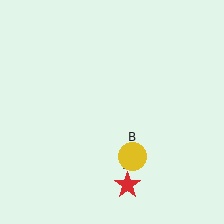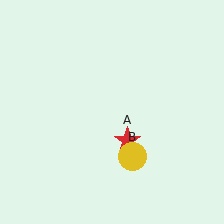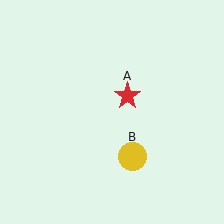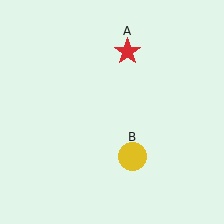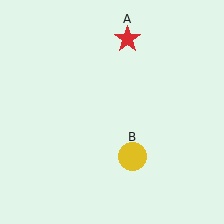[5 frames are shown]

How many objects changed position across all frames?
1 object changed position: red star (object A).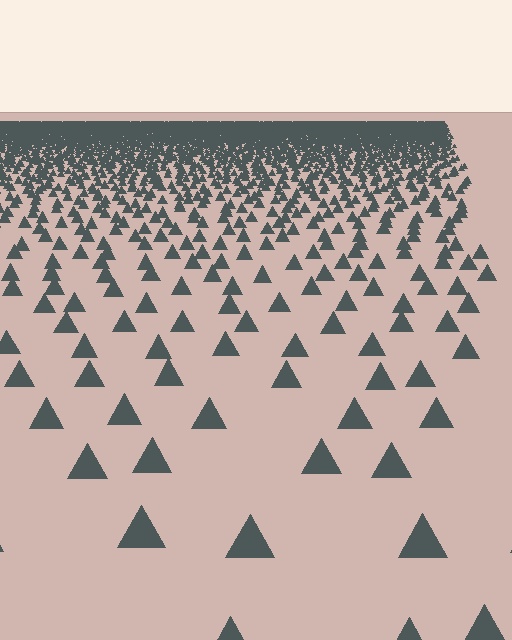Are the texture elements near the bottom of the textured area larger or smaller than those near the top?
Larger. Near the bottom, elements are closer to the viewer and appear at a bigger on-screen size.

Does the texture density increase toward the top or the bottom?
Density increases toward the top.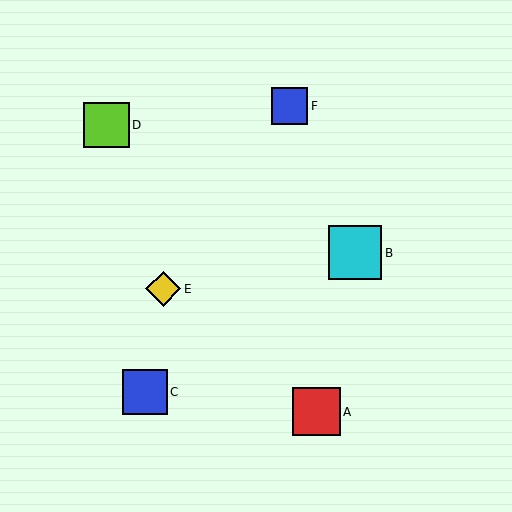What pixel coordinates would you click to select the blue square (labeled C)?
Click at (145, 392) to select the blue square C.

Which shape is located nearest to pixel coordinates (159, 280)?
The yellow diamond (labeled E) at (163, 289) is nearest to that location.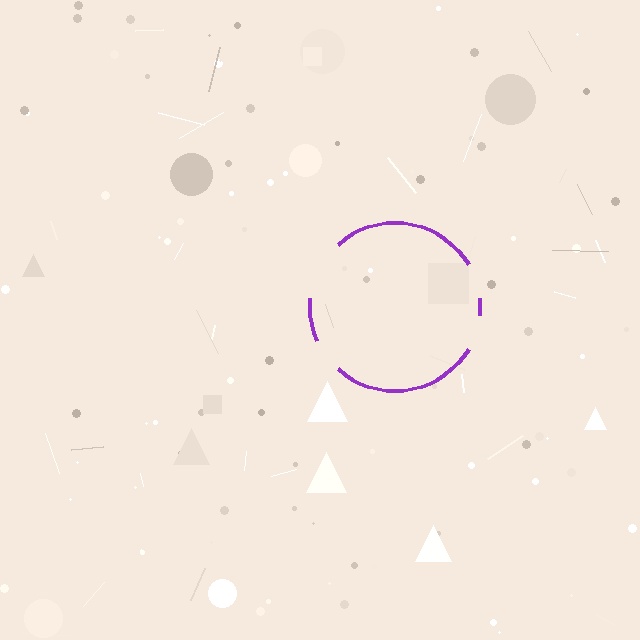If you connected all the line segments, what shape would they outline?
They would outline a circle.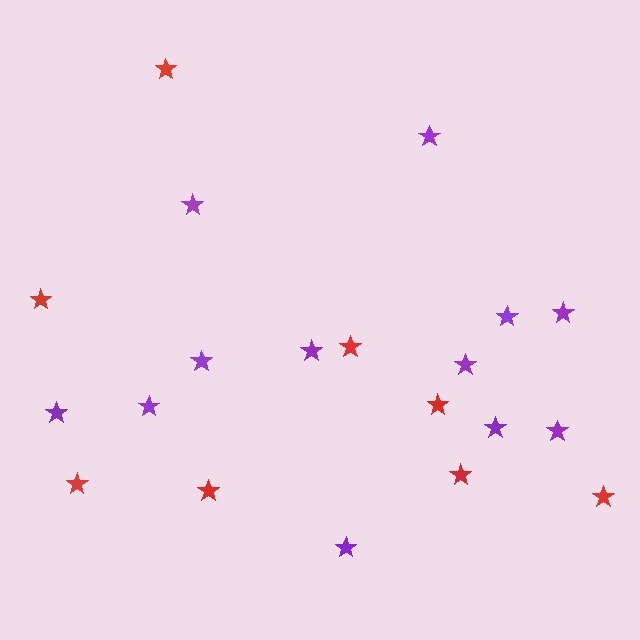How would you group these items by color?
There are 2 groups: one group of red stars (8) and one group of purple stars (12).